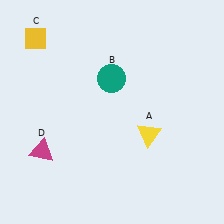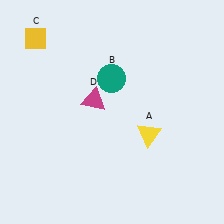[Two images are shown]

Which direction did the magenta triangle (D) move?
The magenta triangle (D) moved right.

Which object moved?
The magenta triangle (D) moved right.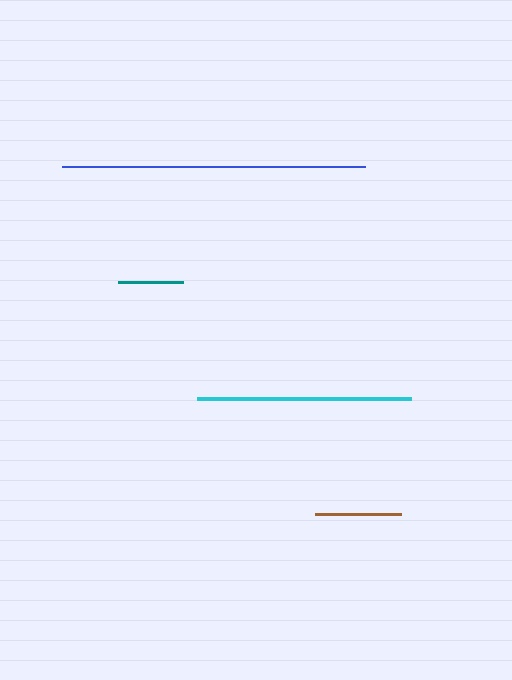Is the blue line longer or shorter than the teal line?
The blue line is longer than the teal line.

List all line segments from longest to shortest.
From longest to shortest: blue, cyan, brown, teal.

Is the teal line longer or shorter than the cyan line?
The cyan line is longer than the teal line.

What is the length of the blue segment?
The blue segment is approximately 303 pixels long.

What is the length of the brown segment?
The brown segment is approximately 86 pixels long.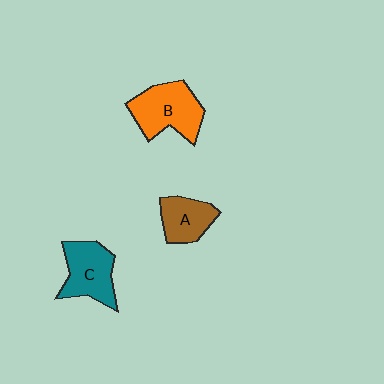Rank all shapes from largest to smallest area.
From largest to smallest: B (orange), C (teal), A (brown).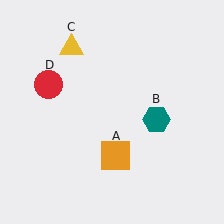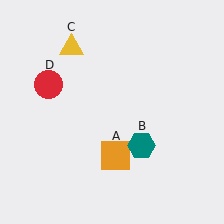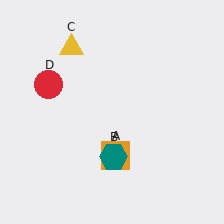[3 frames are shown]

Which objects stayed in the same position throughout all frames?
Orange square (object A) and yellow triangle (object C) and red circle (object D) remained stationary.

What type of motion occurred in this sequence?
The teal hexagon (object B) rotated clockwise around the center of the scene.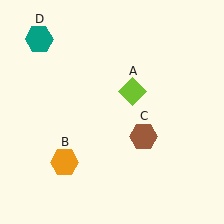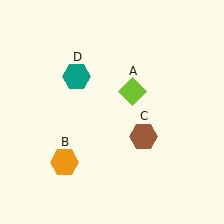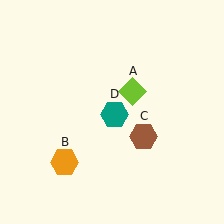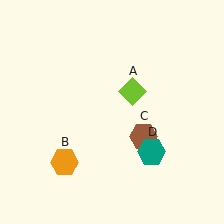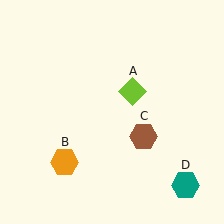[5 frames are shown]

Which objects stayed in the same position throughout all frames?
Lime diamond (object A) and orange hexagon (object B) and brown hexagon (object C) remained stationary.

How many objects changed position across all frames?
1 object changed position: teal hexagon (object D).